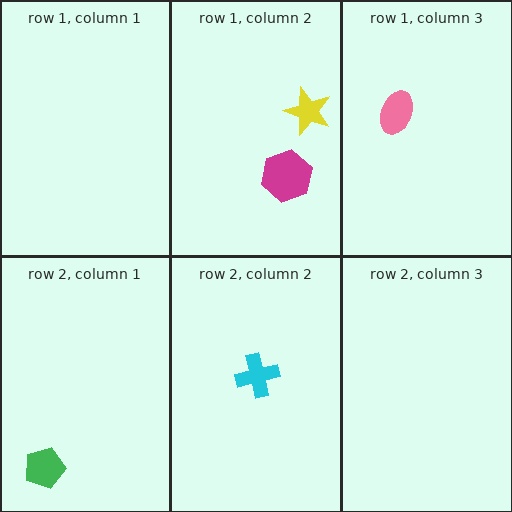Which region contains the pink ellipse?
The row 1, column 3 region.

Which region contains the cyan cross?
The row 2, column 2 region.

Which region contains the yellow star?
The row 1, column 2 region.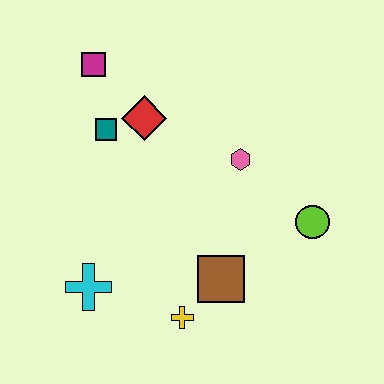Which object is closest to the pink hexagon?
The lime circle is closest to the pink hexagon.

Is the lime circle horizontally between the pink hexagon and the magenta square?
No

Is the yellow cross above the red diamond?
No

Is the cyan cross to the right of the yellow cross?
No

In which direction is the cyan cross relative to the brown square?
The cyan cross is to the left of the brown square.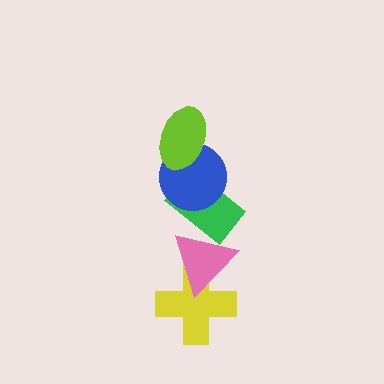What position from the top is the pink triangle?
The pink triangle is 4th from the top.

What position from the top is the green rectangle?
The green rectangle is 3rd from the top.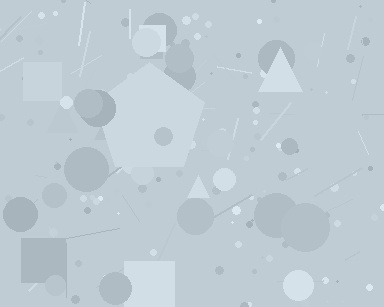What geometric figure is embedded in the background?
A pentagon is embedded in the background.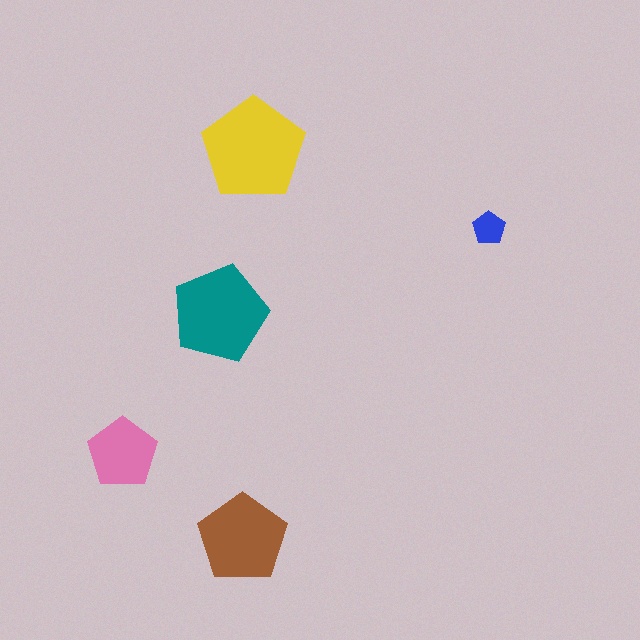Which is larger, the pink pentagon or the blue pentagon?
The pink one.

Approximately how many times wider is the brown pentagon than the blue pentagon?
About 2.5 times wider.